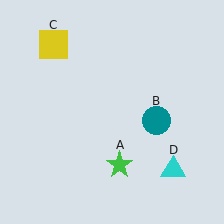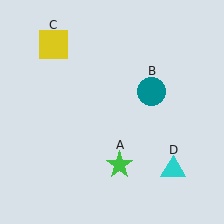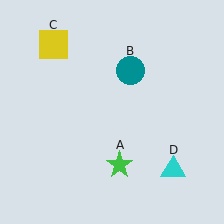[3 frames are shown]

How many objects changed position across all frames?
1 object changed position: teal circle (object B).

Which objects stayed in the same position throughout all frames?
Green star (object A) and yellow square (object C) and cyan triangle (object D) remained stationary.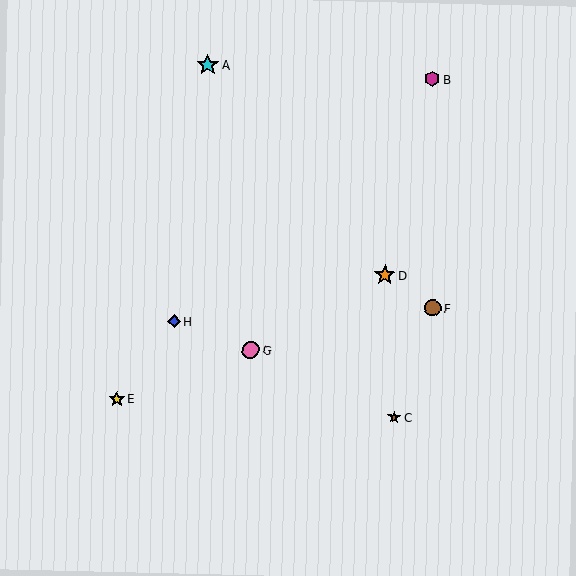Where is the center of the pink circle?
The center of the pink circle is at (251, 350).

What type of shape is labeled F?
Shape F is a brown circle.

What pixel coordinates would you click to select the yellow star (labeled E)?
Click at (117, 399) to select the yellow star E.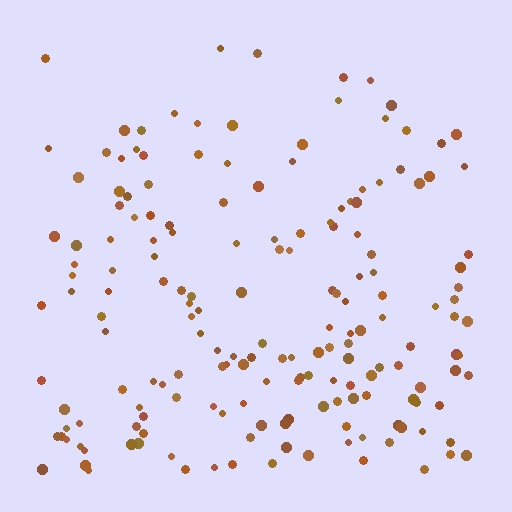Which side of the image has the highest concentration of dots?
The bottom.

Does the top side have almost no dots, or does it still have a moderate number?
Still a moderate number, just noticeably fewer than the bottom.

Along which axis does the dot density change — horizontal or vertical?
Vertical.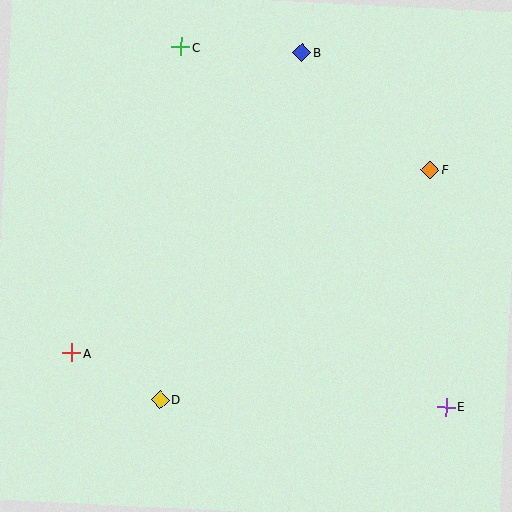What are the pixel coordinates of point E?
Point E is at (446, 407).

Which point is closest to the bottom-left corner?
Point A is closest to the bottom-left corner.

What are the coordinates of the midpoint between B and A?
The midpoint between B and A is at (187, 203).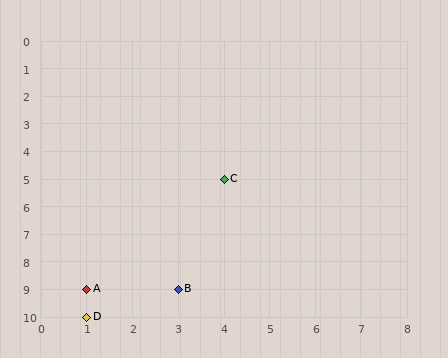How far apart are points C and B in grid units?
Points C and B are 1 column and 4 rows apart (about 4.1 grid units diagonally).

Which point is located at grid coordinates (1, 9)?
Point A is at (1, 9).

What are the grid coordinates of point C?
Point C is at grid coordinates (4, 5).